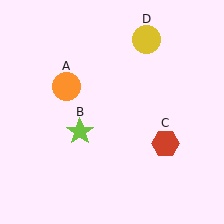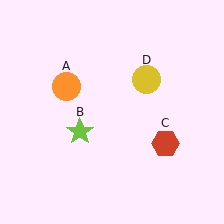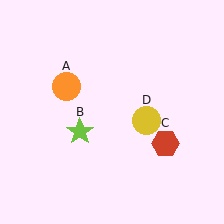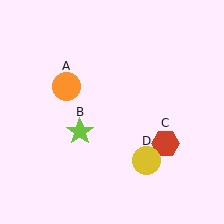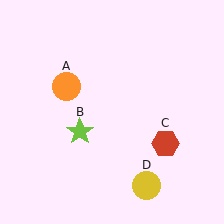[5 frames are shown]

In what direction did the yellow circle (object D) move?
The yellow circle (object D) moved down.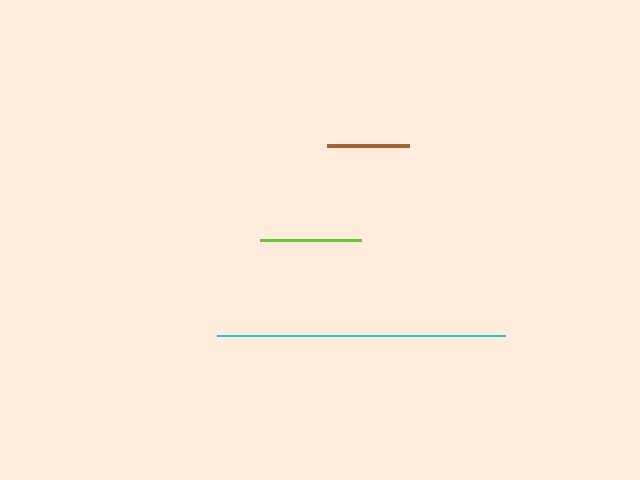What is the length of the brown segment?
The brown segment is approximately 82 pixels long.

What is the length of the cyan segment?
The cyan segment is approximately 287 pixels long.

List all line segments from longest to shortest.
From longest to shortest: cyan, lime, brown.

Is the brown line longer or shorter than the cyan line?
The cyan line is longer than the brown line.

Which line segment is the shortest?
The brown line is the shortest at approximately 82 pixels.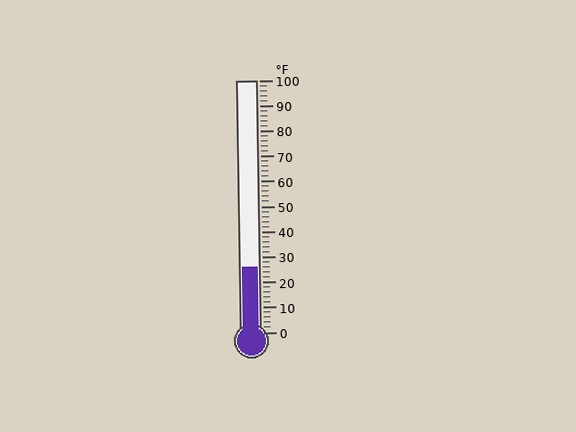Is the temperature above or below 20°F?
The temperature is above 20°F.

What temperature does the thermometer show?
The thermometer shows approximately 26°F.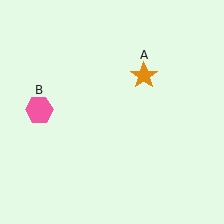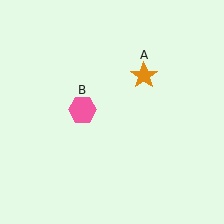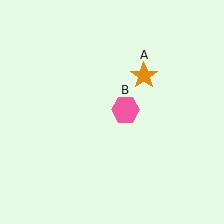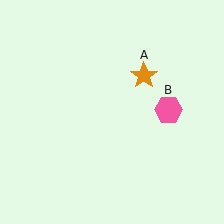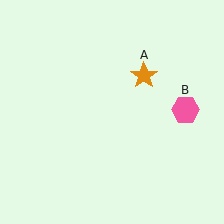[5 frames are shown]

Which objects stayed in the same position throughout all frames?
Orange star (object A) remained stationary.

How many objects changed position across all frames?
1 object changed position: pink hexagon (object B).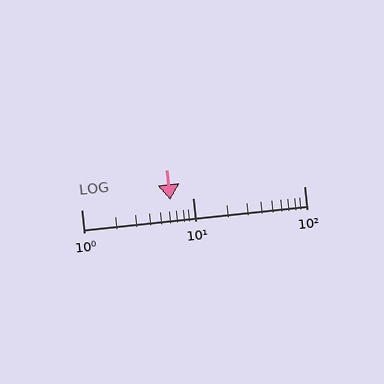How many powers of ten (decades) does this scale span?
The scale spans 2 decades, from 1 to 100.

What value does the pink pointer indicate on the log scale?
The pointer indicates approximately 6.3.